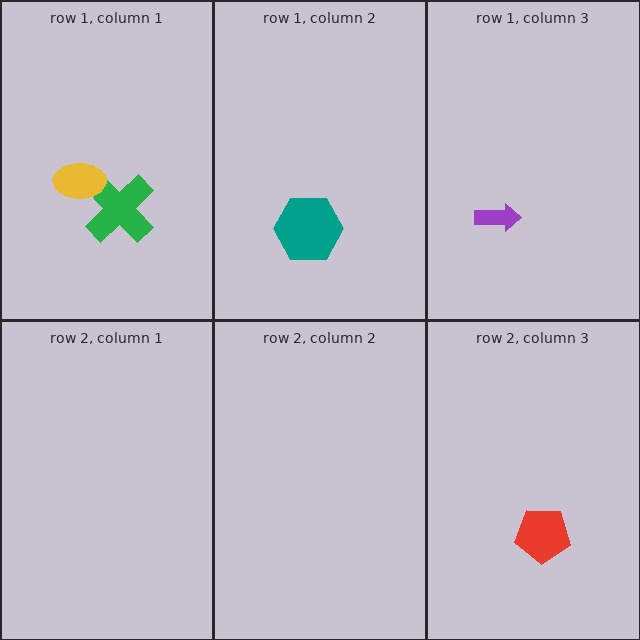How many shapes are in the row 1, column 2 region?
1.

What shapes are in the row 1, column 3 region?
The purple arrow.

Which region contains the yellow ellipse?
The row 1, column 1 region.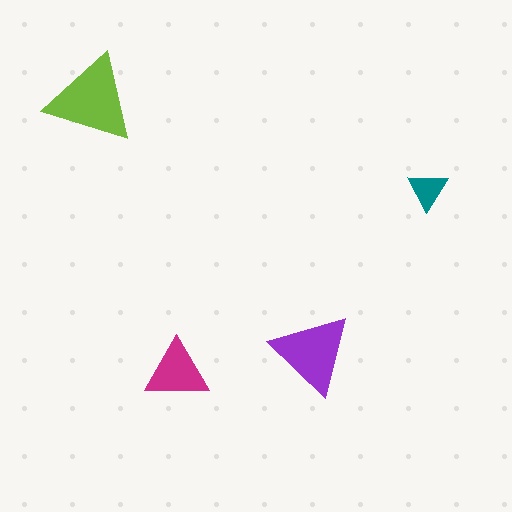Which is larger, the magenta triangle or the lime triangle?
The lime one.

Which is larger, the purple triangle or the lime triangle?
The lime one.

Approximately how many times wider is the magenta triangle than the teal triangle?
About 1.5 times wider.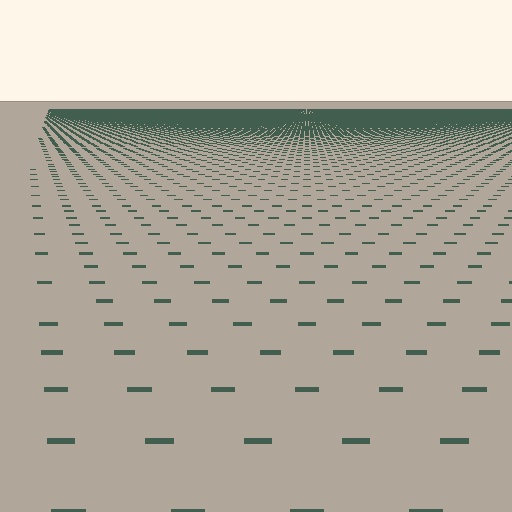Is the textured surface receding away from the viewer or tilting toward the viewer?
The surface is receding away from the viewer. Texture elements get smaller and denser toward the top.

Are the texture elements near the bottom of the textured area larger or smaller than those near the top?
Larger. Near the bottom, elements are closer to the viewer and appear at a bigger on-screen size.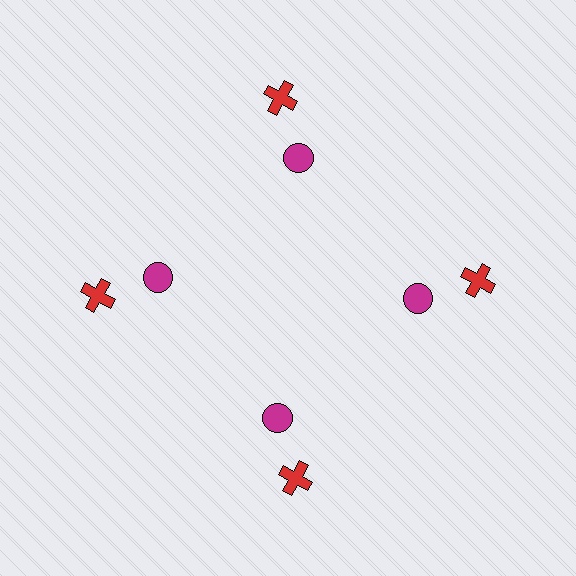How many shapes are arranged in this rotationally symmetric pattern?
There are 8 shapes, arranged in 4 groups of 2.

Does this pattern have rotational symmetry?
Yes, this pattern has 4-fold rotational symmetry. It looks the same after rotating 90 degrees around the center.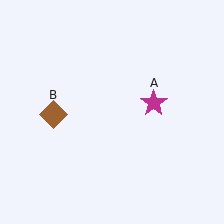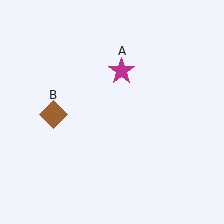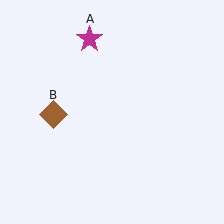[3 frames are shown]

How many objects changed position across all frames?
1 object changed position: magenta star (object A).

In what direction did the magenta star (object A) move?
The magenta star (object A) moved up and to the left.